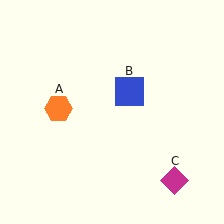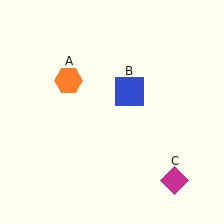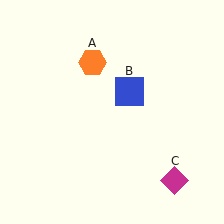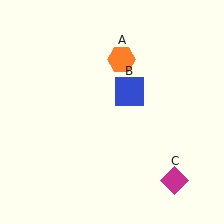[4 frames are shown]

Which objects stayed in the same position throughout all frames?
Blue square (object B) and magenta diamond (object C) remained stationary.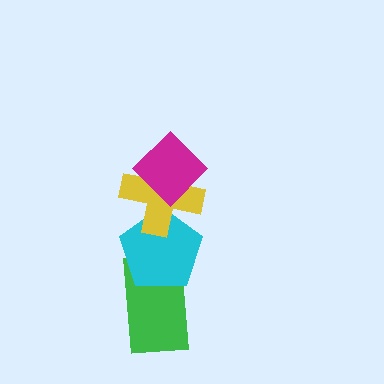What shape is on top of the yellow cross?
The magenta diamond is on top of the yellow cross.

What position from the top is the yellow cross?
The yellow cross is 2nd from the top.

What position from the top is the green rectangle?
The green rectangle is 4th from the top.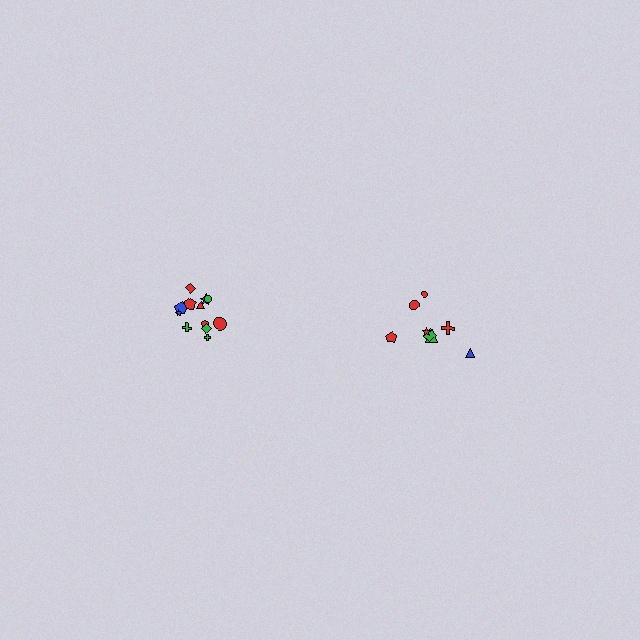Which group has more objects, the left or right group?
The left group.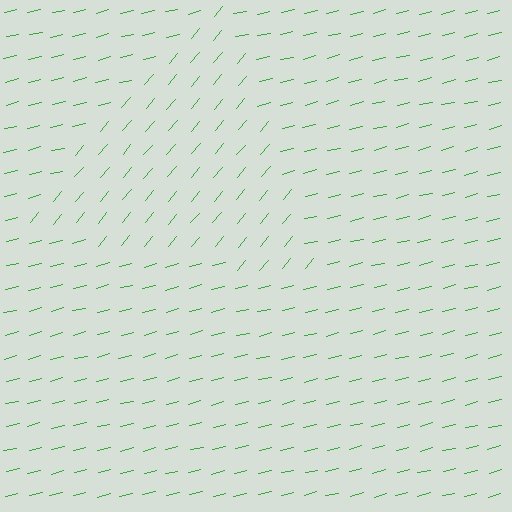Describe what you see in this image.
The image is filled with small green line segments. A triangle region in the image has lines oriented differently from the surrounding lines, creating a visible texture boundary.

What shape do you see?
I see a triangle.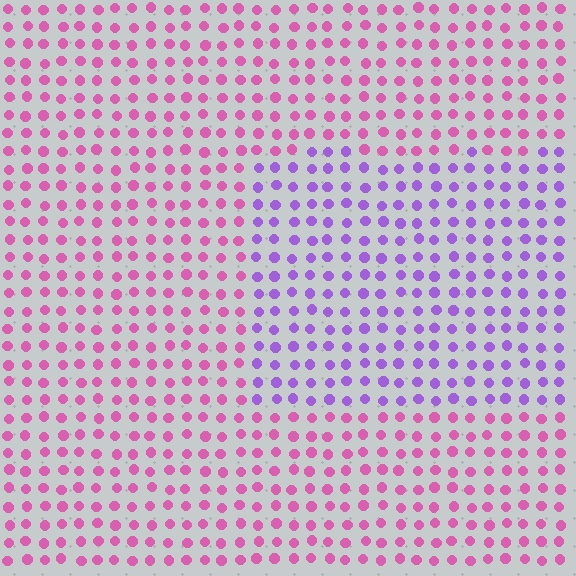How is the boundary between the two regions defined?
The boundary is defined purely by a slight shift in hue (about 48 degrees). Spacing, size, and orientation are identical on both sides.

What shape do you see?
I see a rectangle.